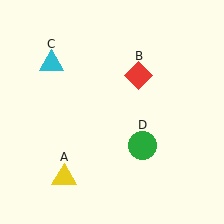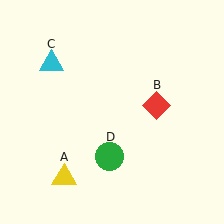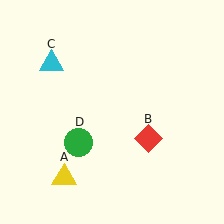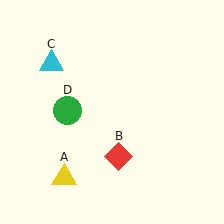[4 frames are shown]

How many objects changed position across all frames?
2 objects changed position: red diamond (object B), green circle (object D).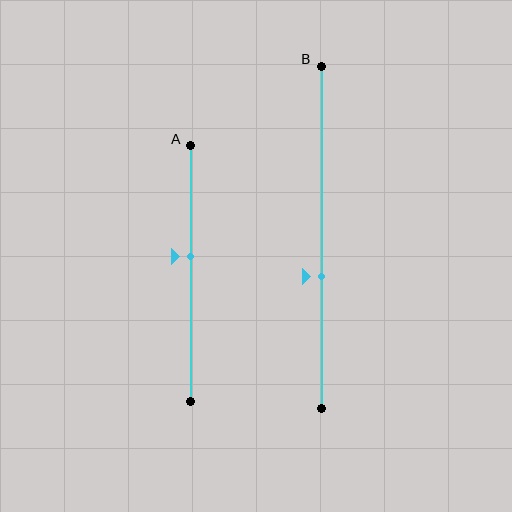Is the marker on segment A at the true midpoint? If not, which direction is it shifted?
No, the marker on segment A is shifted upward by about 7% of the segment length.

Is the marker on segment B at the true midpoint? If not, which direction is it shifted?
No, the marker on segment B is shifted downward by about 11% of the segment length.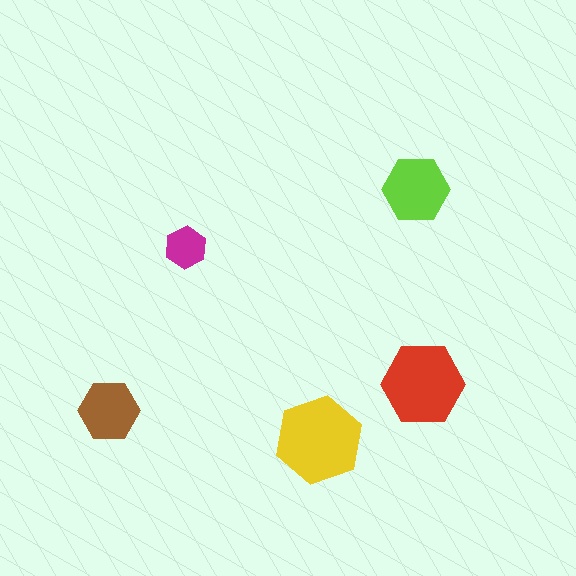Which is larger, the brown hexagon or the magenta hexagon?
The brown one.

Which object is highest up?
The lime hexagon is topmost.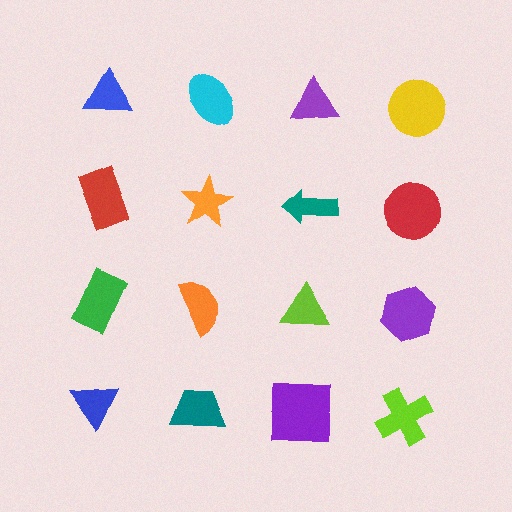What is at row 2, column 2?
An orange star.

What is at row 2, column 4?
A red circle.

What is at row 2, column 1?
A red rectangle.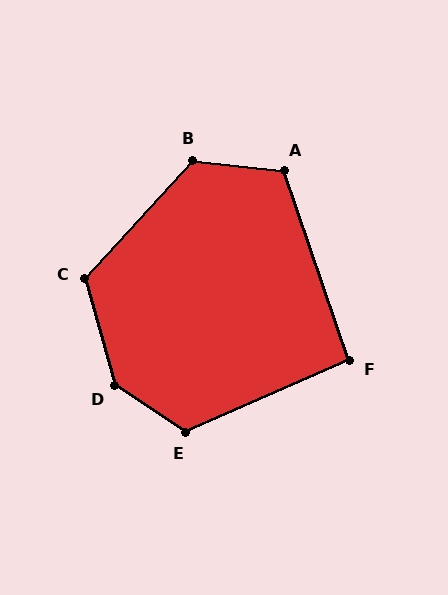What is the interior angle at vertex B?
Approximately 126 degrees (obtuse).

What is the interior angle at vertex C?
Approximately 122 degrees (obtuse).